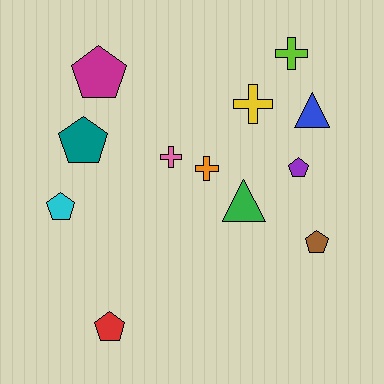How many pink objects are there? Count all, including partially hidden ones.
There is 1 pink object.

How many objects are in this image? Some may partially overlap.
There are 12 objects.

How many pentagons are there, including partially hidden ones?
There are 6 pentagons.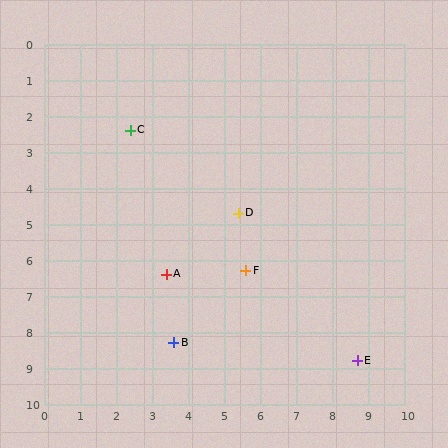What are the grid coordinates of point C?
Point C is at approximately (2.4, 2.4).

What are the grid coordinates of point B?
Point B is at approximately (3.6, 8.3).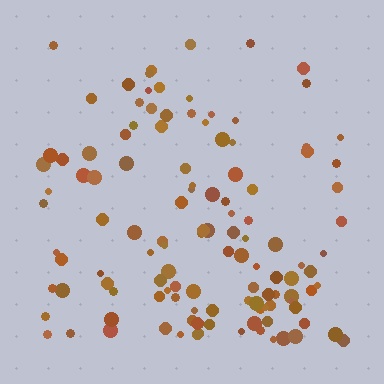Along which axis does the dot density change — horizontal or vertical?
Vertical.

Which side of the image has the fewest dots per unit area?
The top.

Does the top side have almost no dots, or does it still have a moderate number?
Still a moderate number, just noticeably fewer than the bottom.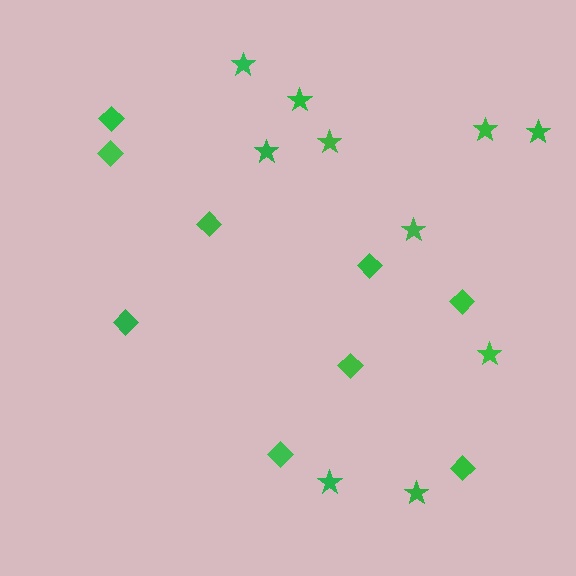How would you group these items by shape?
There are 2 groups: one group of diamonds (9) and one group of stars (10).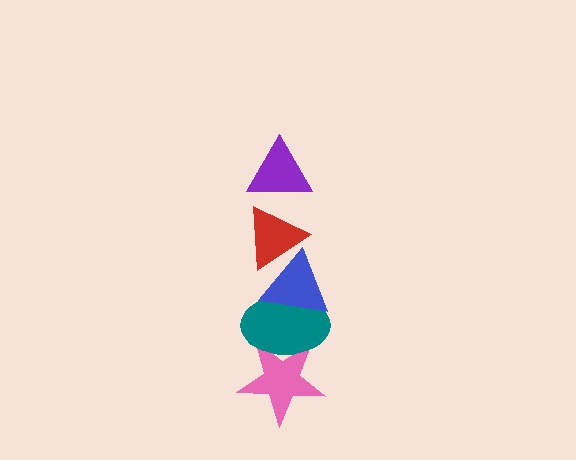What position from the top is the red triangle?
The red triangle is 2nd from the top.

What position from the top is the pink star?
The pink star is 5th from the top.